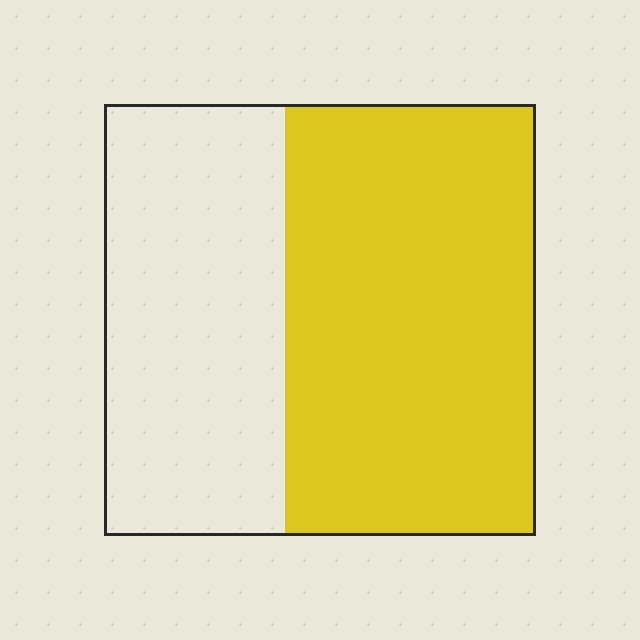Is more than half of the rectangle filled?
Yes.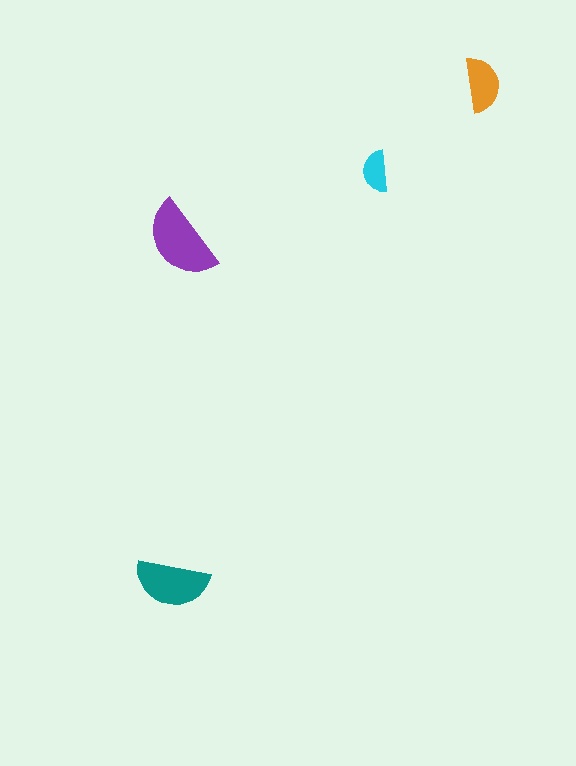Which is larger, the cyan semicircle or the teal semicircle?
The teal one.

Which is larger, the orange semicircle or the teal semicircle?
The teal one.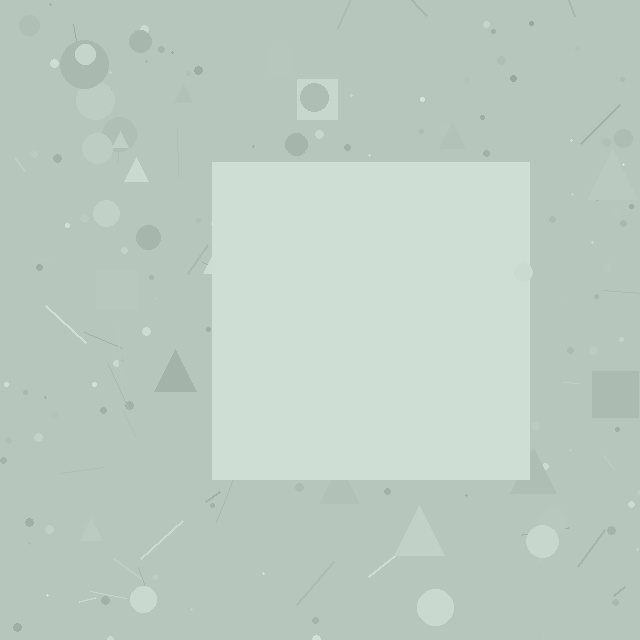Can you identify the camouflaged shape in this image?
The camouflaged shape is a square.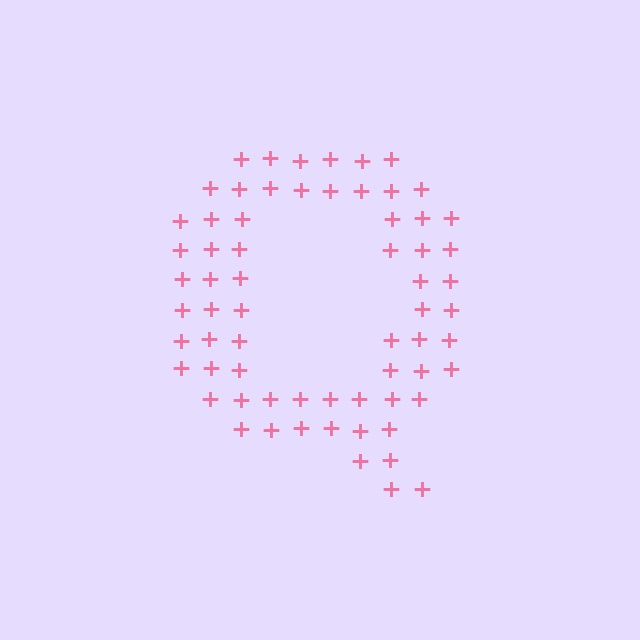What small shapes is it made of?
It is made of small plus signs.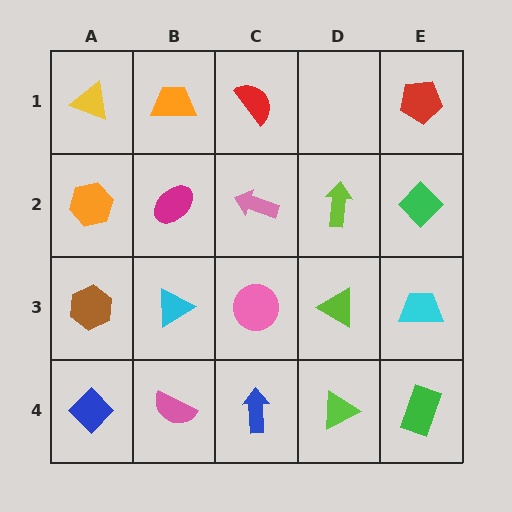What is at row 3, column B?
A cyan triangle.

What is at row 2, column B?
A magenta ellipse.